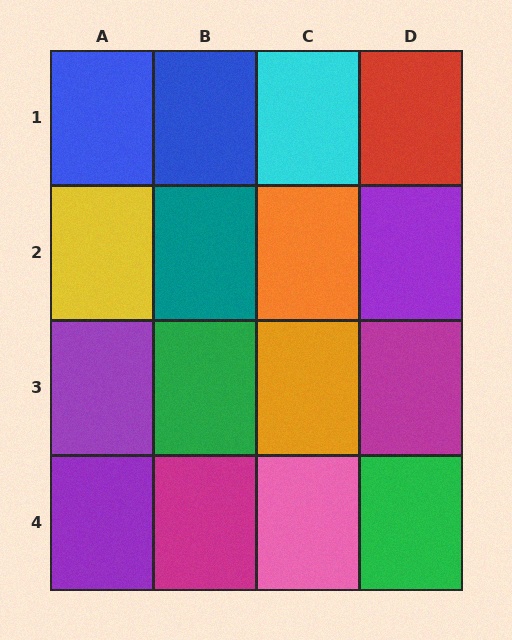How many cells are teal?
1 cell is teal.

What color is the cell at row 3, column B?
Green.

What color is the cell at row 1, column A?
Blue.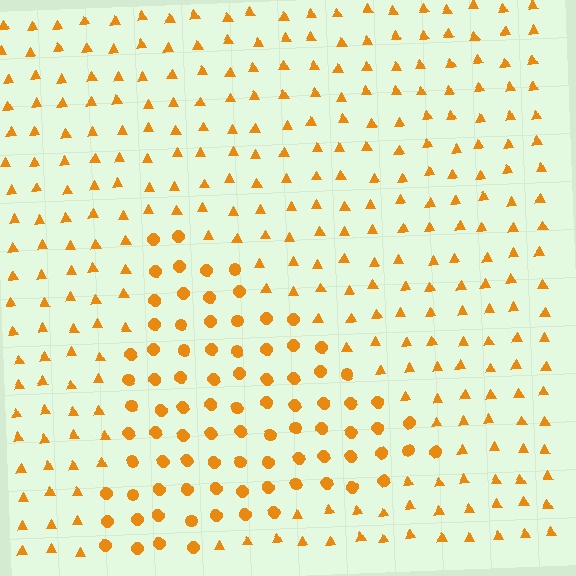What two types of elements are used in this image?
The image uses circles inside the triangle region and triangles outside it.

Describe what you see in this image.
The image is filled with small orange elements arranged in a uniform grid. A triangle-shaped region contains circles, while the surrounding area contains triangles. The boundary is defined purely by the change in element shape.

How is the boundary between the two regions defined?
The boundary is defined by a change in element shape: circles inside vs. triangles outside. All elements share the same color and spacing.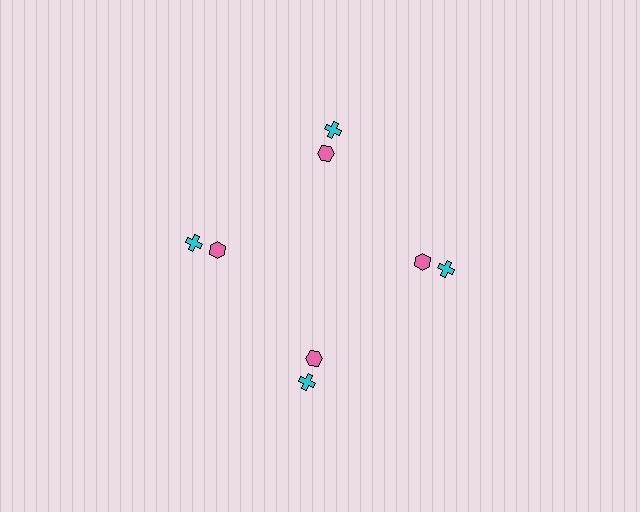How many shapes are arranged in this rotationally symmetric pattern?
There are 8 shapes, arranged in 4 groups of 2.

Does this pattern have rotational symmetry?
Yes, this pattern has 4-fold rotational symmetry. It looks the same after rotating 90 degrees around the center.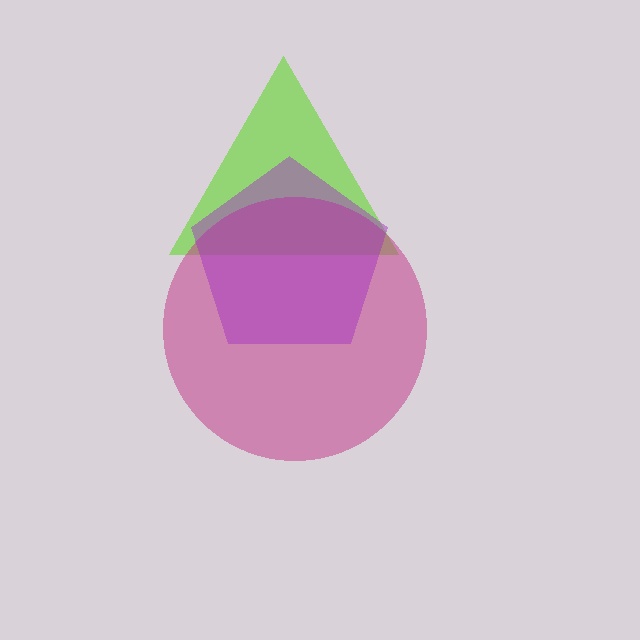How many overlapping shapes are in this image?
There are 3 overlapping shapes in the image.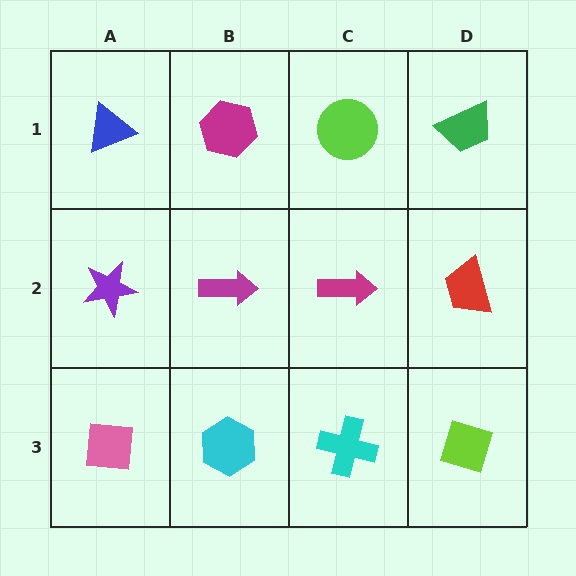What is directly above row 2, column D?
A green trapezoid.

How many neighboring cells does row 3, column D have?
2.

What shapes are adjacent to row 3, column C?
A magenta arrow (row 2, column C), a cyan hexagon (row 3, column B), a lime diamond (row 3, column D).